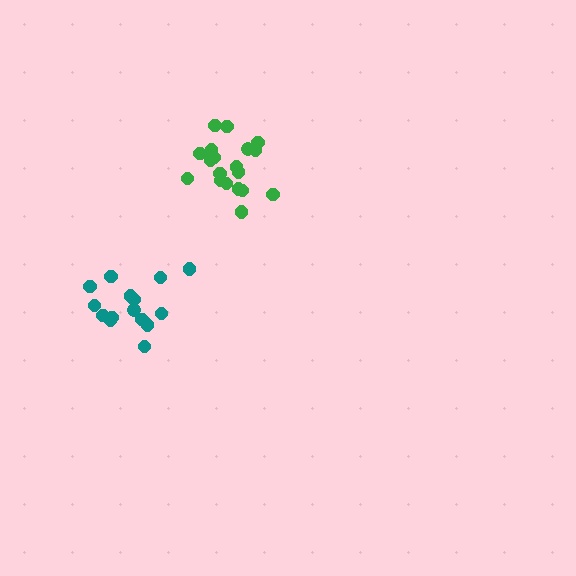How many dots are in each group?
Group 1: 15 dots, Group 2: 19 dots (34 total).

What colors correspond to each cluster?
The clusters are colored: teal, green.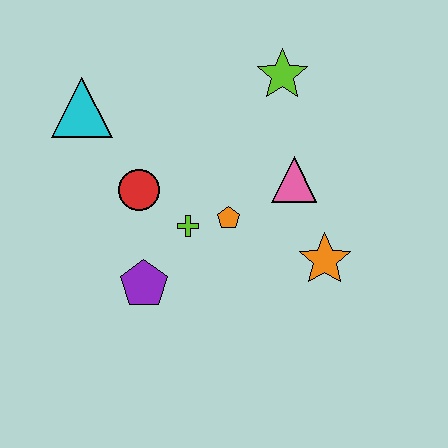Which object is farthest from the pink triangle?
The cyan triangle is farthest from the pink triangle.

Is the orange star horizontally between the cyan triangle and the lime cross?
No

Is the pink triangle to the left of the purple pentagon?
No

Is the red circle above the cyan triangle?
No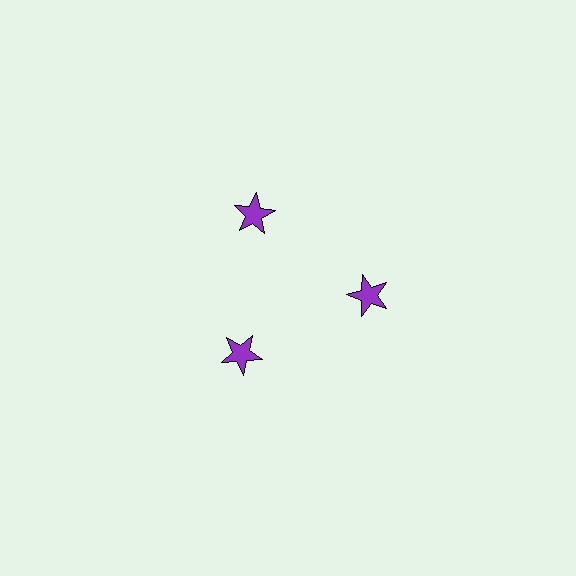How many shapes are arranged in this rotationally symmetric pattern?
There are 3 shapes, arranged in 3 groups of 1.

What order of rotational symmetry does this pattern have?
This pattern has 3-fold rotational symmetry.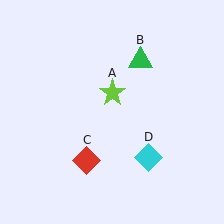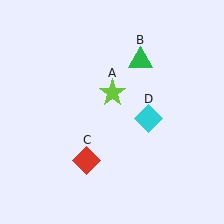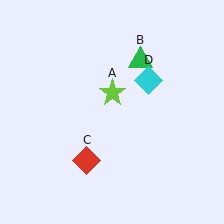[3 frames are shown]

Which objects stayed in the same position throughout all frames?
Lime star (object A) and green triangle (object B) and red diamond (object C) remained stationary.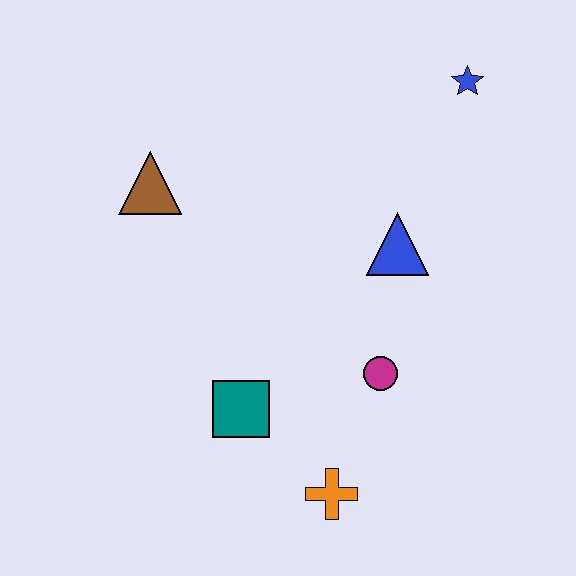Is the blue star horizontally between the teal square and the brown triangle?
No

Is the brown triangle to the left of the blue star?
Yes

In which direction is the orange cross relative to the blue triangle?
The orange cross is below the blue triangle.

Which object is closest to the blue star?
The blue triangle is closest to the blue star.